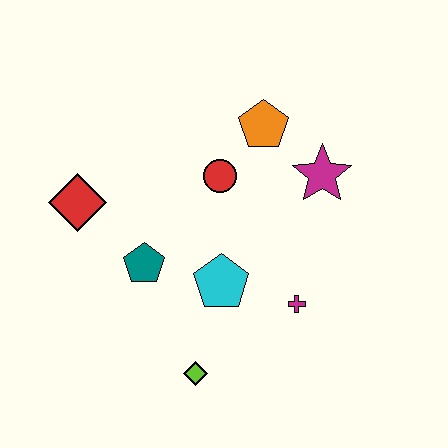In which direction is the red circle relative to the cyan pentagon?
The red circle is above the cyan pentagon.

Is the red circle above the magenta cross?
Yes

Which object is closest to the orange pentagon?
The red circle is closest to the orange pentagon.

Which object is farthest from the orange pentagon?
The lime diamond is farthest from the orange pentagon.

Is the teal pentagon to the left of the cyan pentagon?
Yes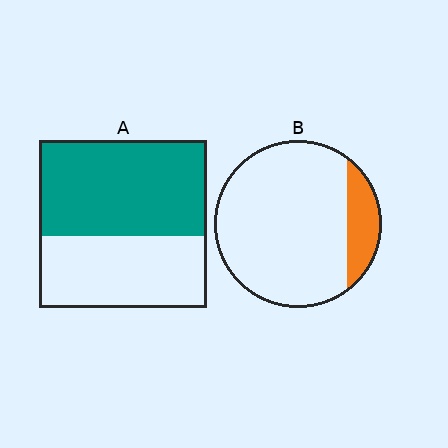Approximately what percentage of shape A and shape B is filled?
A is approximately 55% and B is approximately 15%.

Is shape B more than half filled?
No.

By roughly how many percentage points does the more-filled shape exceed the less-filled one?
By roughly 40 percentage points (A over B).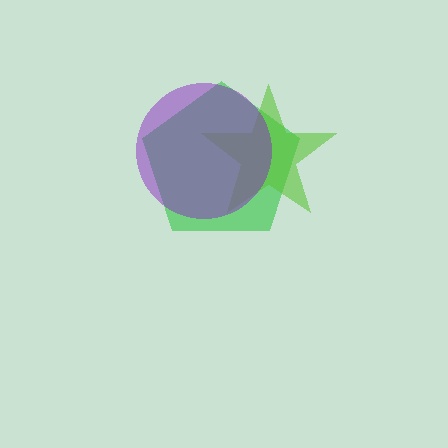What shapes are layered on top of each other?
The layered shapes are: a green pentagon, a lime star, a purple circle.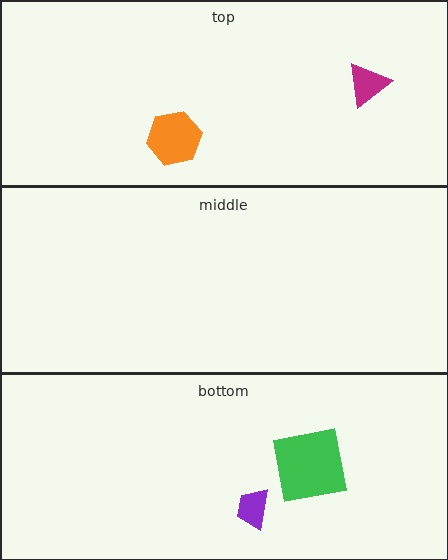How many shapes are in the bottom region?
2.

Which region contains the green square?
The bottom region.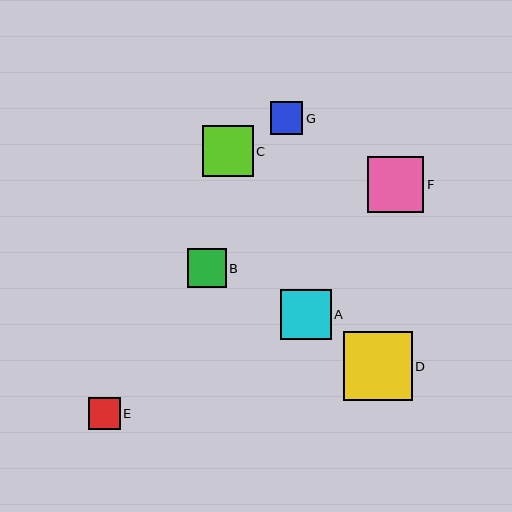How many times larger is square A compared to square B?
Square A is approximately 1.3 times the size of square B.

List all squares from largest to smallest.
From largest to smallest: D, F, C, A, B, G, E.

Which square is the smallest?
Square E is the smallest with a size of approximately 32 pixels.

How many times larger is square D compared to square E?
Square D is approximately 2.1 times the size of square E.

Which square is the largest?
Square D is the largest with a size of approximately 69 pixels.